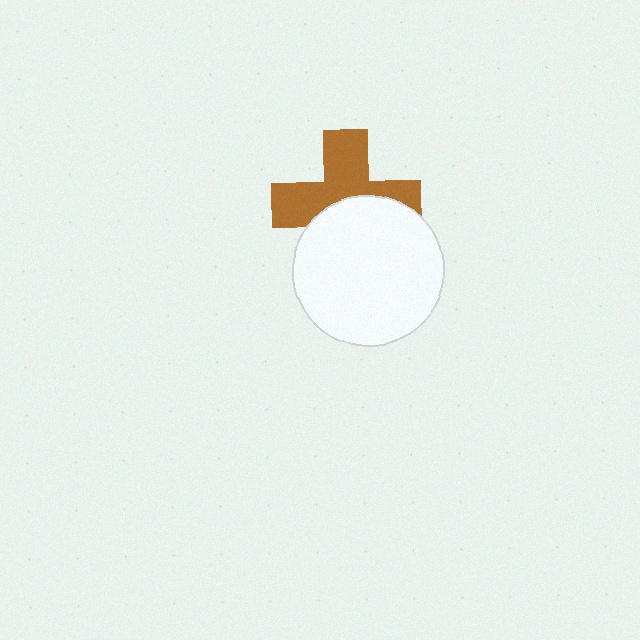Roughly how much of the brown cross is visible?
About half of it is visible (roughly 57%).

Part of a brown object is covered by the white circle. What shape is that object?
It is a cross.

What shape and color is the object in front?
The object in front is a white circle.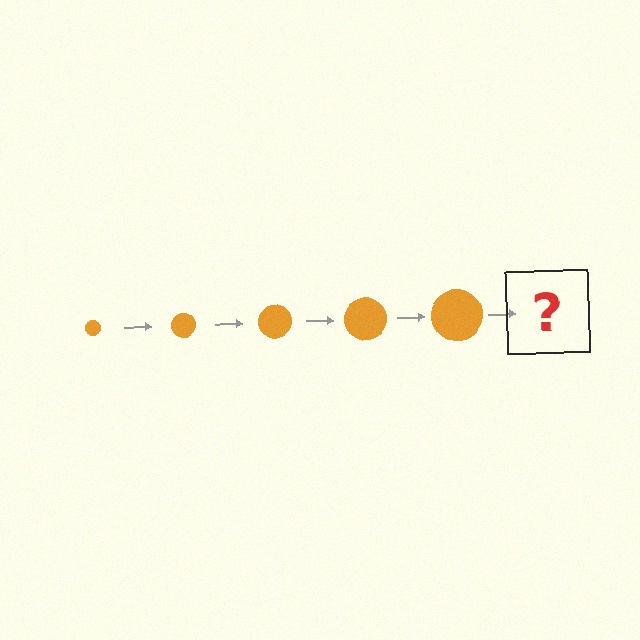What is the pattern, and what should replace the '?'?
The pattern is that the circle gets progressively larger each step. The '?' should be an orange circle, larger than the previous one.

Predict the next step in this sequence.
The next step is an orange circle, larger than the previous one.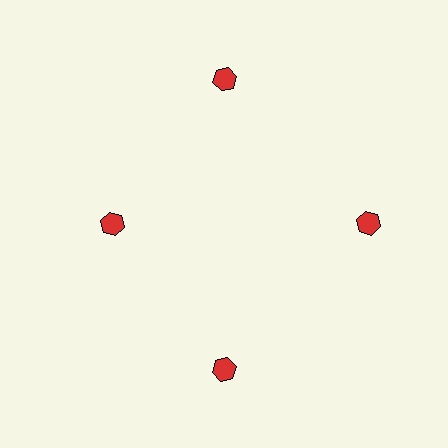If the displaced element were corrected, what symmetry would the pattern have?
It would have 4-fold rotational symmetry — the pattern would map onto itself every 90 degrees.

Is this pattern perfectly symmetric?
No. The 4 red hexagons are arranged in a ring, but one element near the 9 o'clock position is pulled inward toward the center, breaking the 4-fold rotational symmetry.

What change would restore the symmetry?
The symmetry would be restored by moving it outward, back onto the ring so that all 4 hexagons sit at equal angles and equal distance from the center.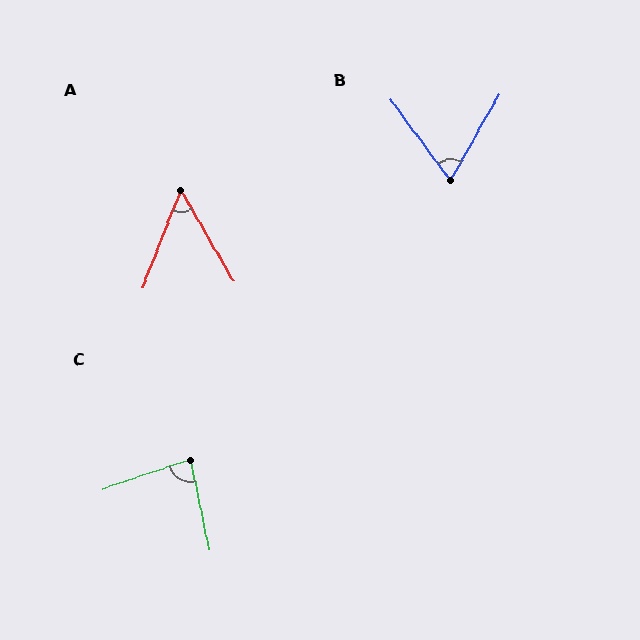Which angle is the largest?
C, at approximately 83 degrees.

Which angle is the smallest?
A, at approximately 51 degrees.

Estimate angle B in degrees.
Approximately 66 degrees.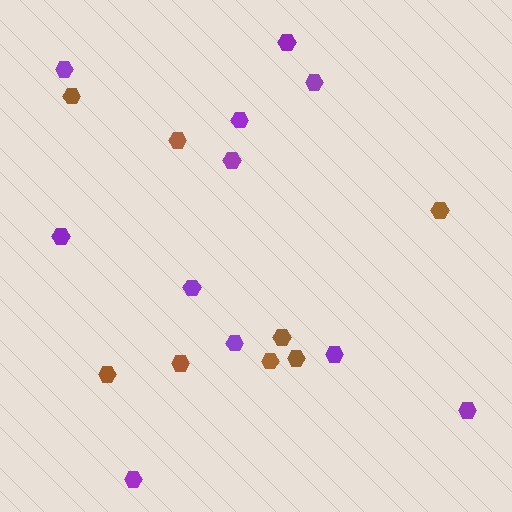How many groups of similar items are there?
There are 2 groups: one group of brown hexagons (8) and one group of purple hexagons (11).